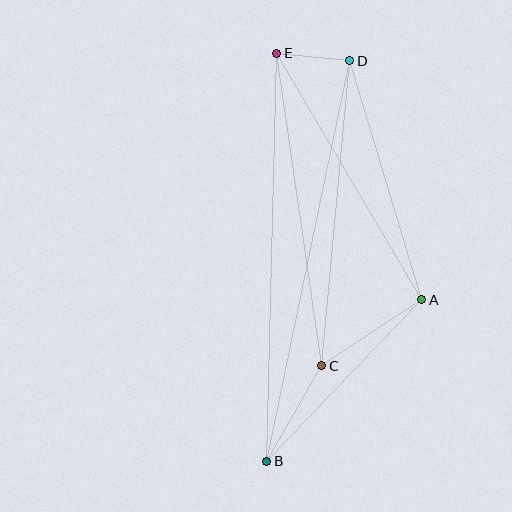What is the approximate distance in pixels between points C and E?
The distance between C and E is approximately 316 pixels.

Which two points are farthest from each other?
Points B and D are farthest from each other.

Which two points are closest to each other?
Points D and E are closest to each other.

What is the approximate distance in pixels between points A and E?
The distance between A and E is approximately 286 pixels.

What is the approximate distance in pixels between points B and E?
The distance between B and E is approximately 408 pixels.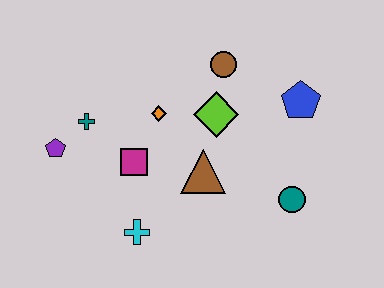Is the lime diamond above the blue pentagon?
No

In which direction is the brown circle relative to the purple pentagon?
The brown circle is to the right of the purple pentagon.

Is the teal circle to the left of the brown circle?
No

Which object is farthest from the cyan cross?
The blue pentagon is farthest from the cyan cross.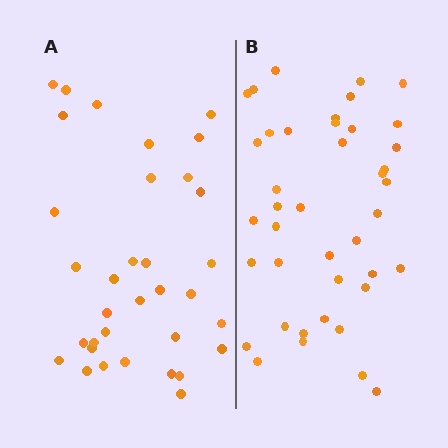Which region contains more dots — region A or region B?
Region B (the right region) has more dots.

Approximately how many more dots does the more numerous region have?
Region B has roughly 8 or so more dots than region A.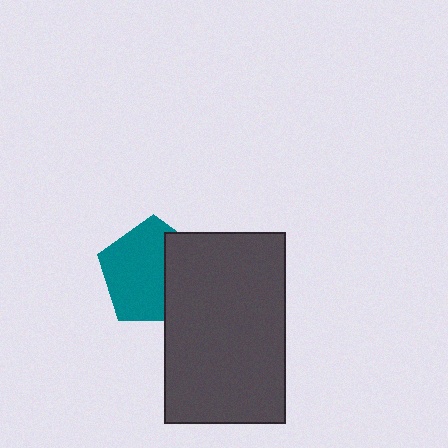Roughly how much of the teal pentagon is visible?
About half of it is visible (roughly 64%).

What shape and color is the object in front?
The object in front is a dark gray rectangle.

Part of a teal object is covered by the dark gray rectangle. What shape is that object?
It is a pentagon.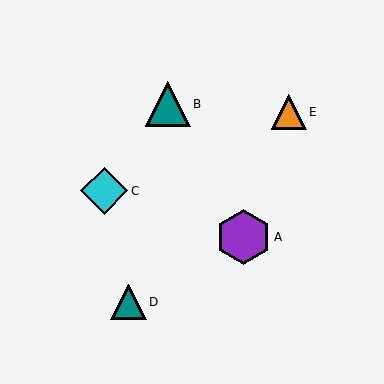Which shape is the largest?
The purple hexagon (labeled A) is the largest.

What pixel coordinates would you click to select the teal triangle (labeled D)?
Click at (128, 302) to select the teal triangle D.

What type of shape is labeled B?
Shape B is a teal triangle.